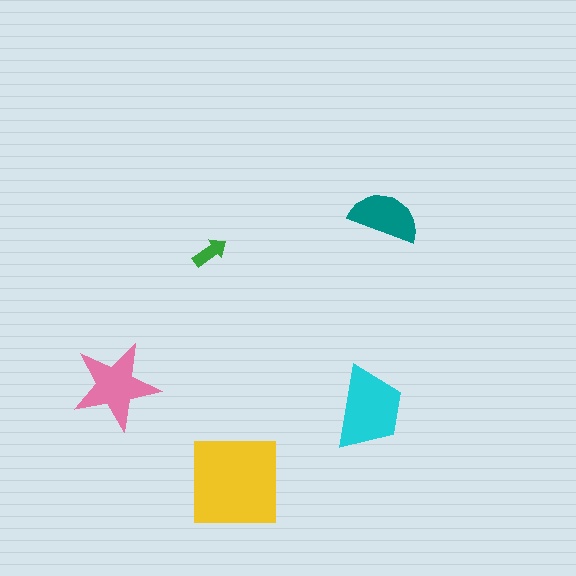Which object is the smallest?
The green arrow.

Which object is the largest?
The yellow square.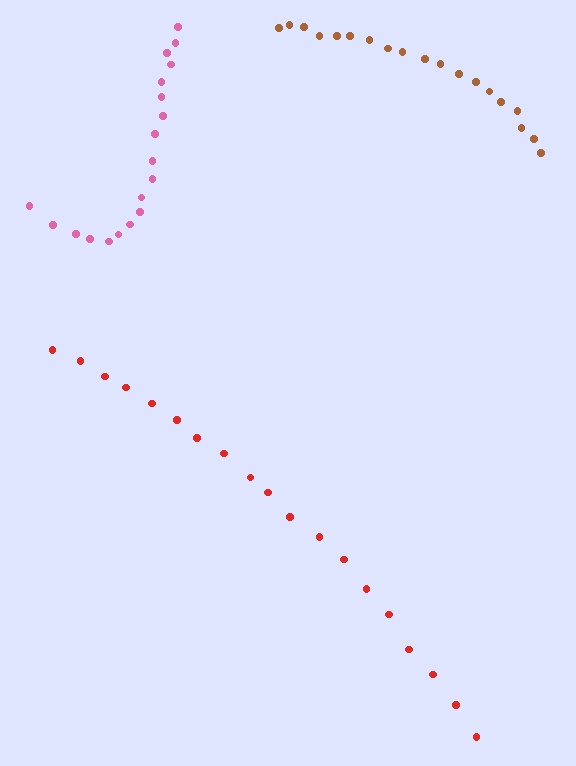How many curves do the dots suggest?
There are 3 distinct paths.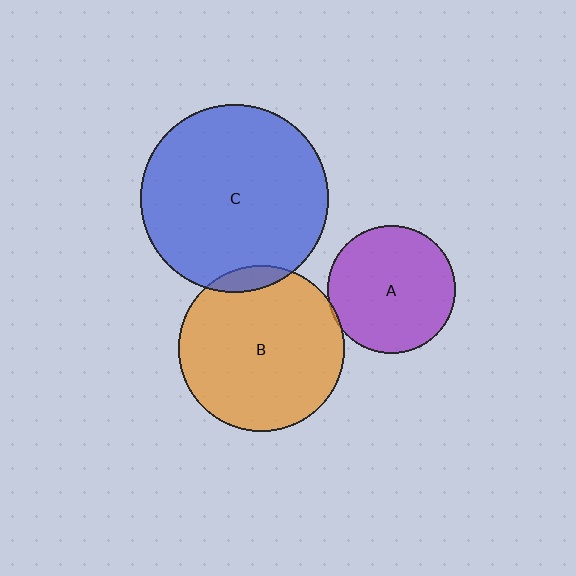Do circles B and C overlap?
Yes.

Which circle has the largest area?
Circle C (blue).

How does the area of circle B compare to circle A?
Approximately 1.7 times.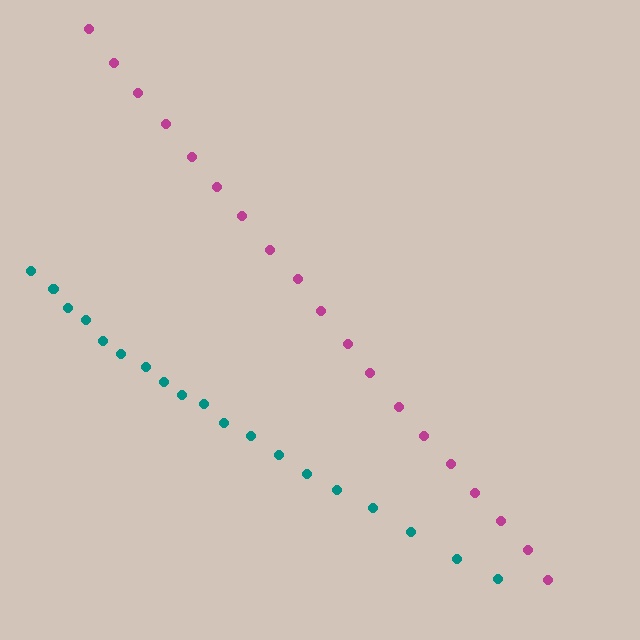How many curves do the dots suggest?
There are 2 distinct paths.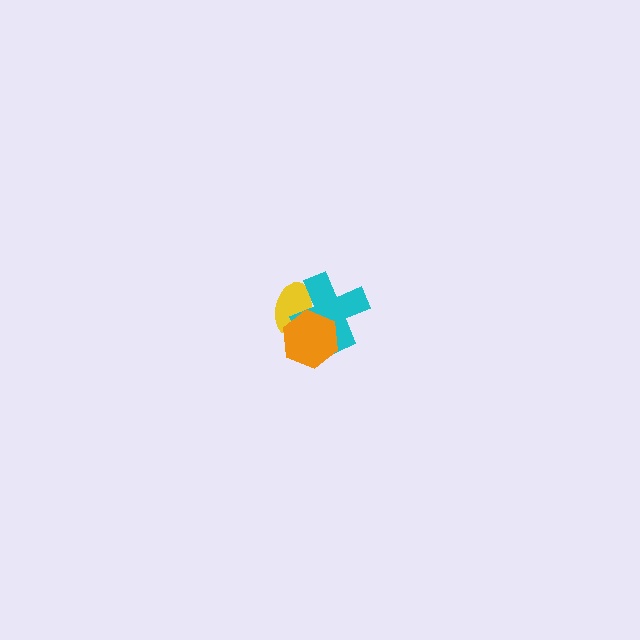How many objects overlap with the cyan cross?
2 objects overlap with the cyan cross.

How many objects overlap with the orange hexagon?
2 objects overlap with the orange hexagon.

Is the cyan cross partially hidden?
Yes, it is partially covered by another shape.